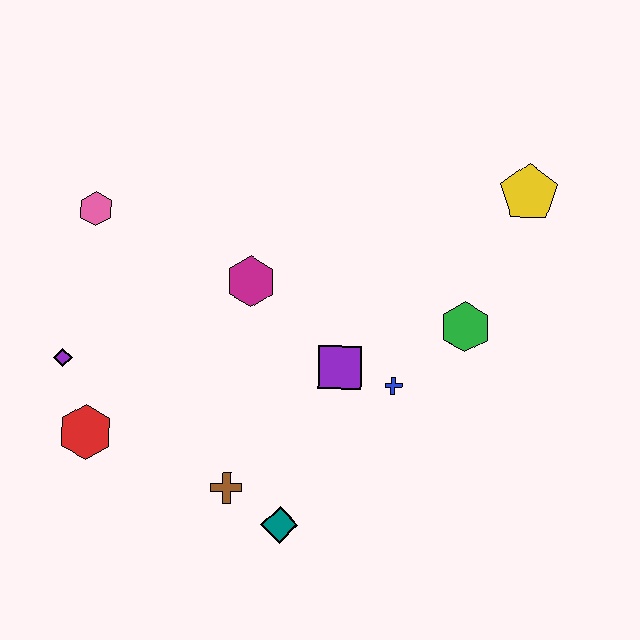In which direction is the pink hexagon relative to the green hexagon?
The pink hexagon is to the left of the green hexagon.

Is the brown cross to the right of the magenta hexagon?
No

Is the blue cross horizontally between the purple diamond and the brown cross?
No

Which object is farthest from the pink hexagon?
The yellow pentagon is farthest from the pink hexagon.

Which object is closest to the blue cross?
The purple square is closest to the blue cross.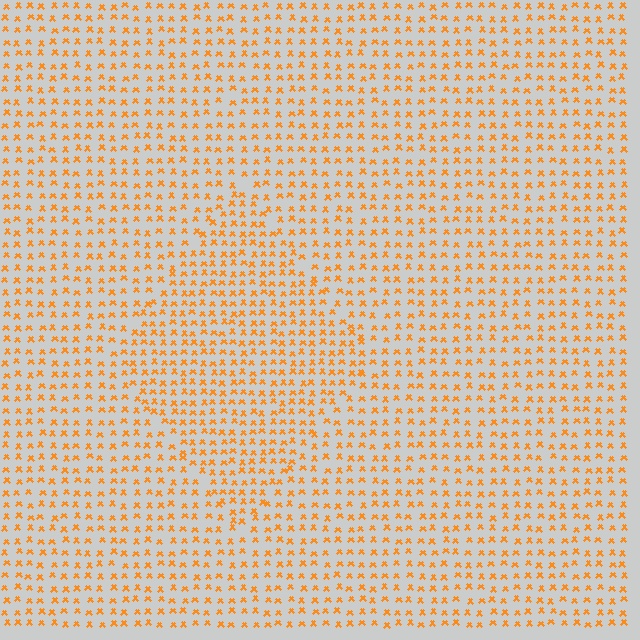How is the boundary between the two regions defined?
The boundary is defined by a change in element density (approximately 1.4x ratio). All elements are the same color, size, and shape.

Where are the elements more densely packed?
The elements are more densely packed inside the diamond boundary.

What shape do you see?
I see a diamond.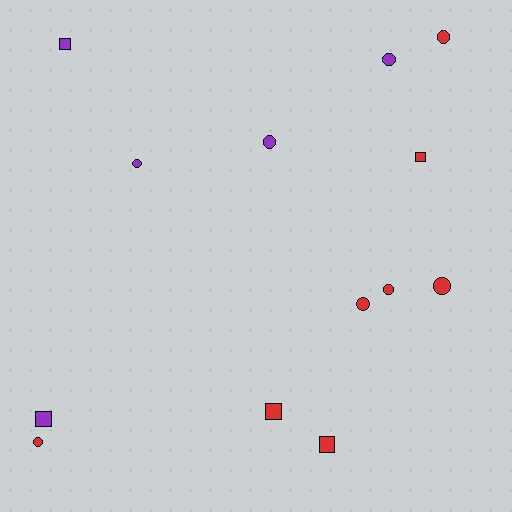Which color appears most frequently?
Red, with 8 objects.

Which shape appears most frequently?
Circle, with 8 objects.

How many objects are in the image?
There are 13 objects.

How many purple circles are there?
There are 3 purple circles.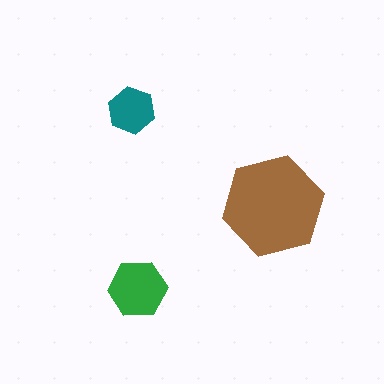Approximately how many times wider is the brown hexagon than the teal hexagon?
About 2 times wider.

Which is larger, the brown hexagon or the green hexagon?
The brown one.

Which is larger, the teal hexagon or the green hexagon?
The green one.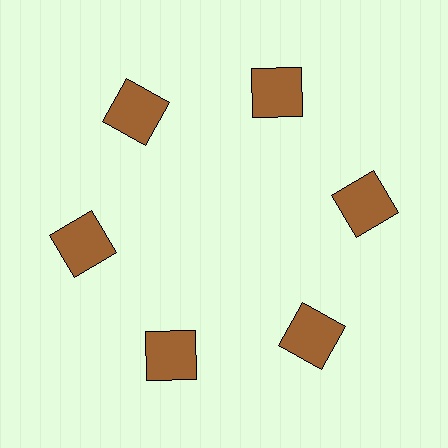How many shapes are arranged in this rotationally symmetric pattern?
There are 6 shapes, arranged in 6 groups of 1.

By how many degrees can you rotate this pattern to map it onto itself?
The pattern maps onto itself every 60 degrees of rotation.